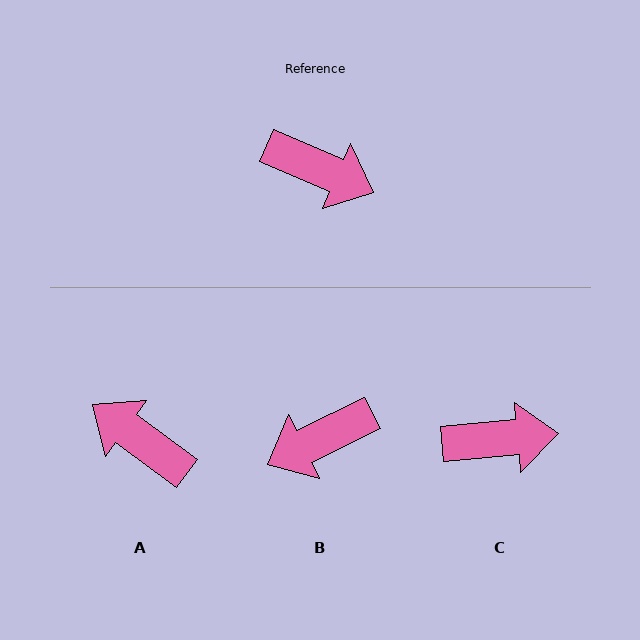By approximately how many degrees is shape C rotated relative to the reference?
Approximately 29 degrees counter-clockwise.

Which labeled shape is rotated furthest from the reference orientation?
A, about 167 degrees away.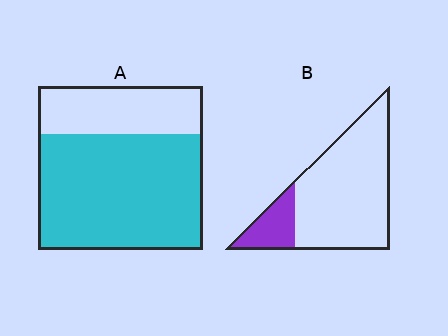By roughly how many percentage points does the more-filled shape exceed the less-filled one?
By roughly 50 percentage points (A over B).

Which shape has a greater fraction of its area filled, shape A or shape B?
Shape A.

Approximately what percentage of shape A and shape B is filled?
A is approximately 70% and B is approximately 20%.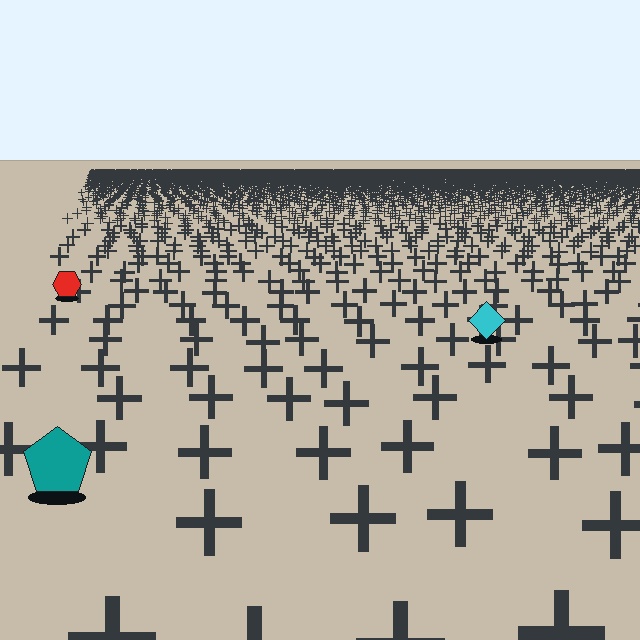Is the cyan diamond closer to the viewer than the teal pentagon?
No. The teal pentagon is closer — you can tell from the texture gradient: the ground texture is coarser near it.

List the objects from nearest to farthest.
From nearest to farthest: the teal pentagon, the cyan diamond, the red hexagon.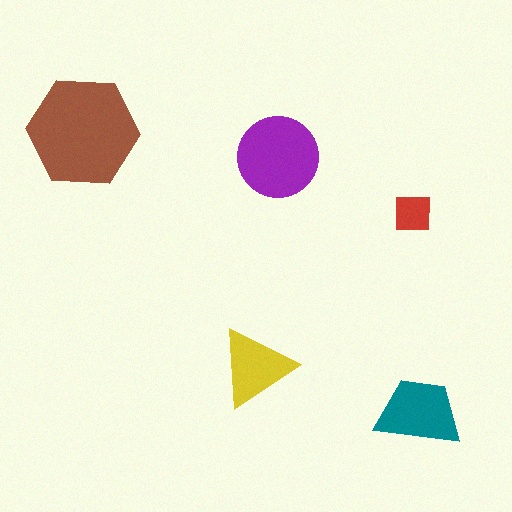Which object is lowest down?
The teal trapezoid is bottommost.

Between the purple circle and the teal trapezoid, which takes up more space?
The purple circle.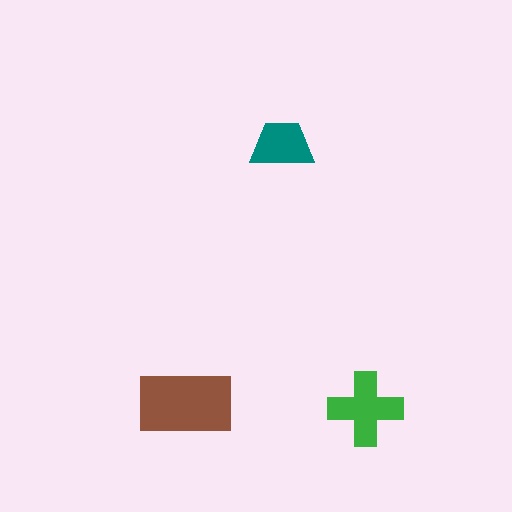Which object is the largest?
The brown rectangle.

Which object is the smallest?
The teal trapezoid.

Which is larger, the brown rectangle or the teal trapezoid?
The brown rectangle.